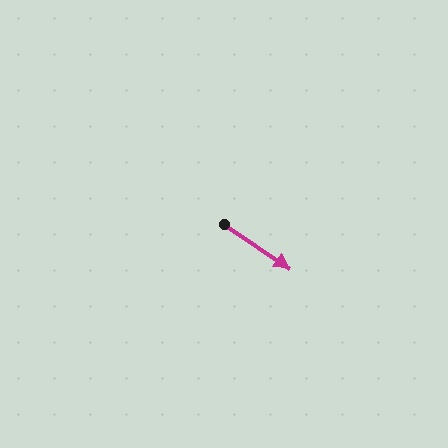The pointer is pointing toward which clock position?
Roughly 4 o'clock.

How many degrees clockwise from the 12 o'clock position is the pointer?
Approximately 124 degrees.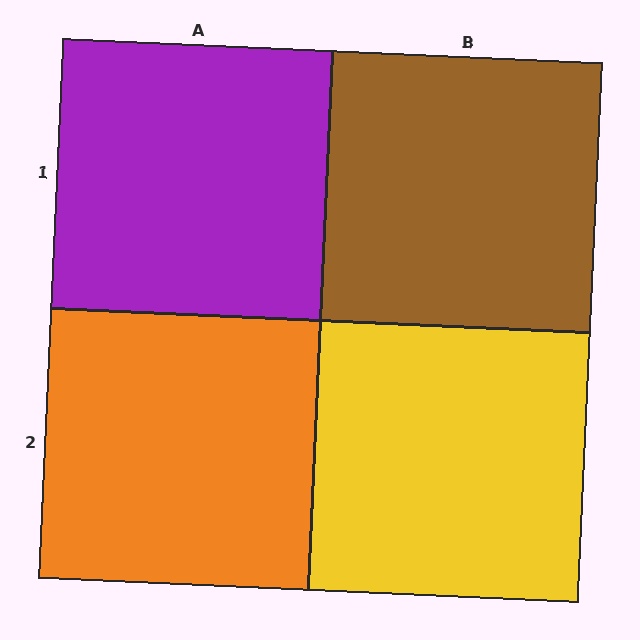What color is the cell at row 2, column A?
Orange.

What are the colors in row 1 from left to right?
Purple, brown.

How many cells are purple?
1 cell is purple.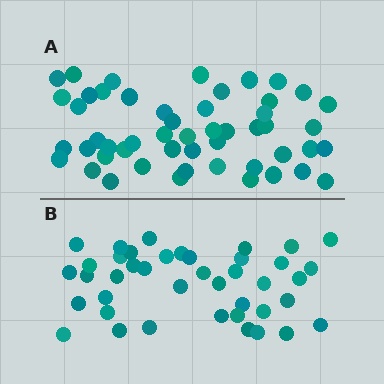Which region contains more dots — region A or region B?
Region A (the top region) has more dots.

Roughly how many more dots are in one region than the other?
Region A has roughly 10 or so more dots than region B.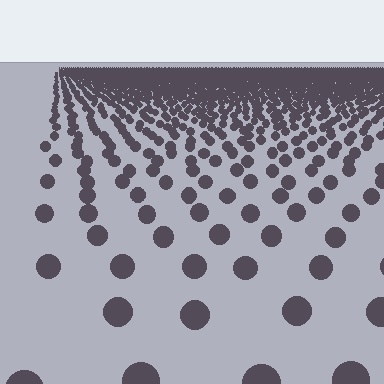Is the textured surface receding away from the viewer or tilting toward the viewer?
The surface is receding away from the viewer. Texture elements get smaller and denser toward the top.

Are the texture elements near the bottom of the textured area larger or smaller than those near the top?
Larger. Near the bottom, elements are closer to the viewer and appear at a bigger on-screen size.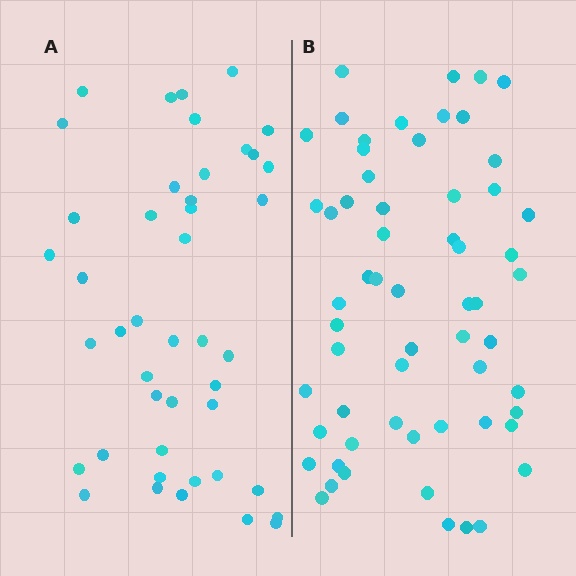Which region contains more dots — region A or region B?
Region B (the right region) has more dots.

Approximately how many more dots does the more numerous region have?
Region B has approximately 15 more dots than region A.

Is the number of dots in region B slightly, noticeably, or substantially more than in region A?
Region B has noticeably more, but not dramatically so. The ratio is roughly 1.4 to 1.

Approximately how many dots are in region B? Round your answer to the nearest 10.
About 60 dots.